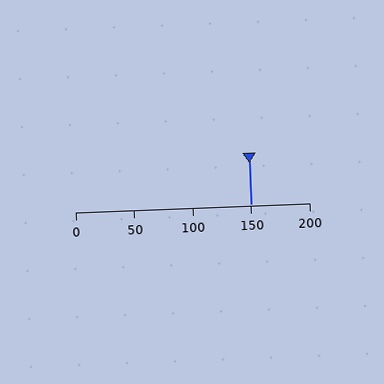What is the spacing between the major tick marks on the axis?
The major ticks are spaced 50 apart.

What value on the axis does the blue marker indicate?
The marker indicates approximately 150.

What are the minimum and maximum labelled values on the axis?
The axis runs from 0 to 200.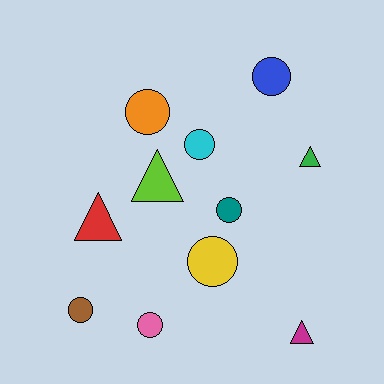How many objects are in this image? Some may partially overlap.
There are 11 objects.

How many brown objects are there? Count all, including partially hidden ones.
There is 1 brown object.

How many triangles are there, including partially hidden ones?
There are 4 triangles.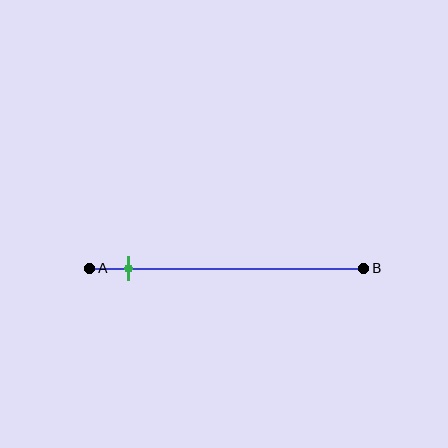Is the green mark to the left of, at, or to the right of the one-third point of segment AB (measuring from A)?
The green mark is to the left of the one-third point of segment AB.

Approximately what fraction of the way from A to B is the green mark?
The green mark is approximately 15% of the way from A to B.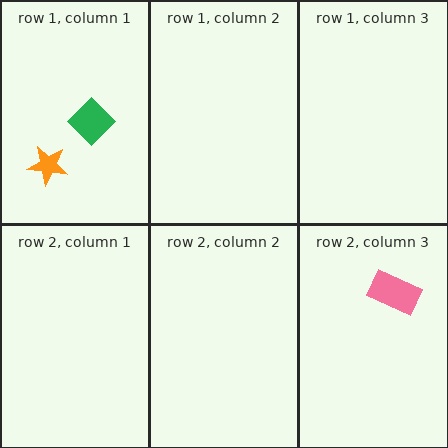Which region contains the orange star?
The row 1, column 1 region.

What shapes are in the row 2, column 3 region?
The pink rectangle.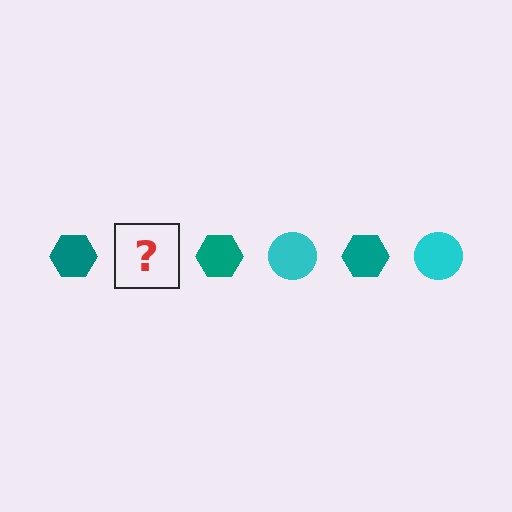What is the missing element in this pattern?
The missing element is a cyan circle.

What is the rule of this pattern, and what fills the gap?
The rule is that the pattern alternates between teal hexagon and cyan circle. The gap should be filled with a cyan circle.